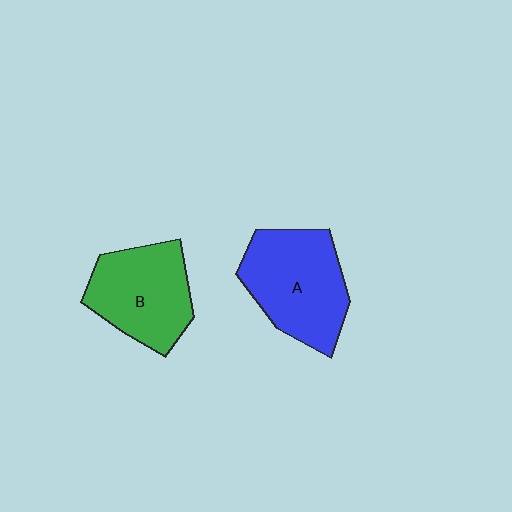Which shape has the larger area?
Shape A (blue).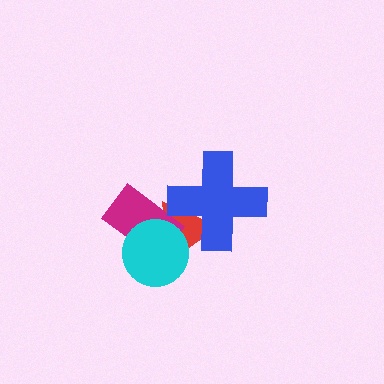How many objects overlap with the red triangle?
3 objects overlap with the red triangle.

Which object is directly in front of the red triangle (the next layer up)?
The magenta rectangle is directly in front of the red triangle.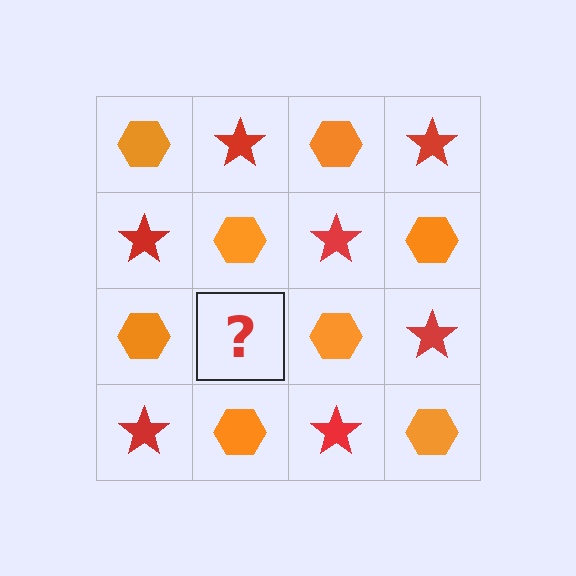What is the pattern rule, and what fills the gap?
The rule is that it alternates orange hexagon and red star in a checkerboard pattern. The gap should be filled with a red star.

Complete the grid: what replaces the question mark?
The question mark should be replaced with a red star.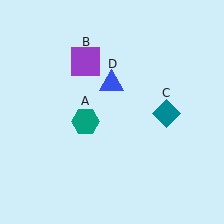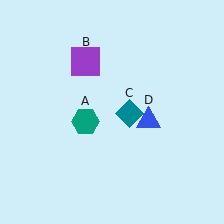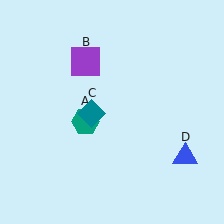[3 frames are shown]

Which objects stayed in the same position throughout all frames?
Teal hexagon (object A) and purple square (object B) remained stationary.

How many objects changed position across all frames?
2 objects changed position: teal diamond (object C), blue triangle (object D).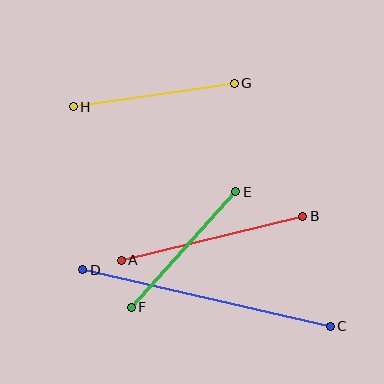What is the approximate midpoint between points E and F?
The midpoint is at approximately (184, 250) pixels.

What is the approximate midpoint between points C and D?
The midpoint is at approximately (206, 298) pixels.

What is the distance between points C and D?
The distance is approximately 254 pixels.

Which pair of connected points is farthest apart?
Points C and D are farthest apart.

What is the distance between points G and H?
The distance is approximately 163 pixels.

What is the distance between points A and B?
The distance is approximately 187 pixels.